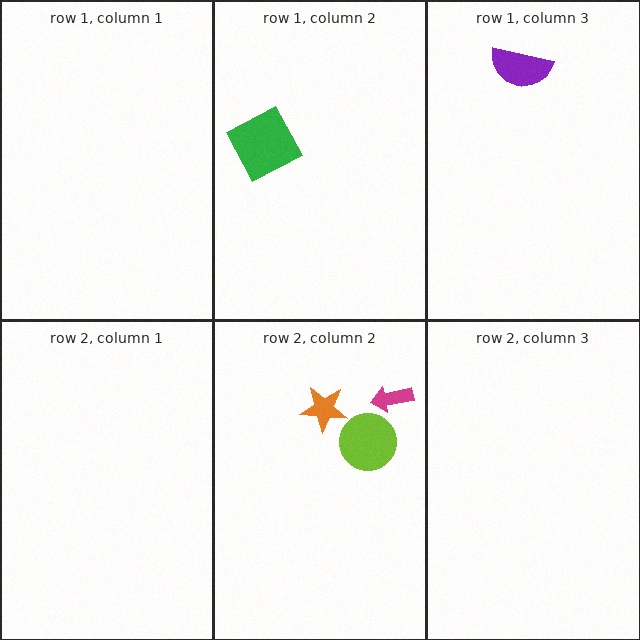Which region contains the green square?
The row 1, column 2 region.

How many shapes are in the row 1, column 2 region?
1.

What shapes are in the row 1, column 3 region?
The purple semicircle.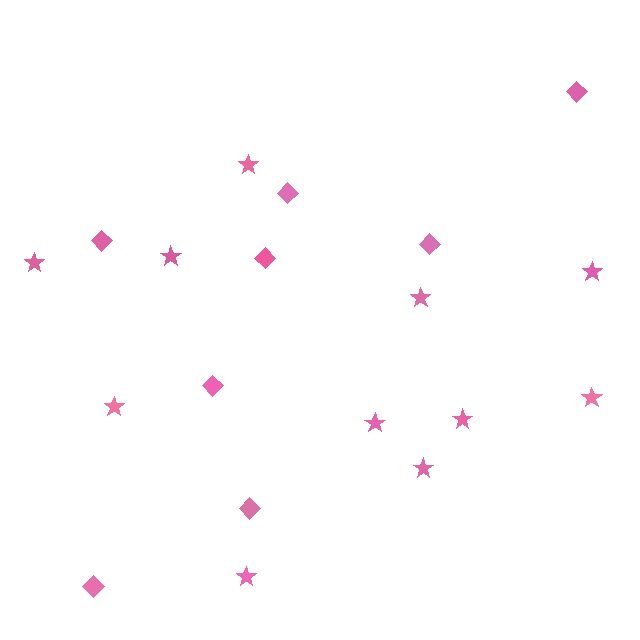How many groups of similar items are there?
There are 2 groups: one group of stars (11) and one group of diamonds (8).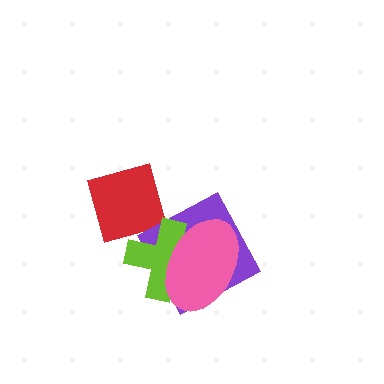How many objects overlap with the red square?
0 objects overlap with the red square.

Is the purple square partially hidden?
Yes, it is partially covered by another shape.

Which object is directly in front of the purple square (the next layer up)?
The lime cross is directly in front of the purple square.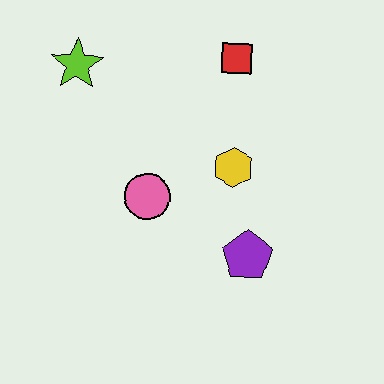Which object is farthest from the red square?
The purple pentagon is farthest from the red square.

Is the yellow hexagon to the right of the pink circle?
Yes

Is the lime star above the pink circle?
Yes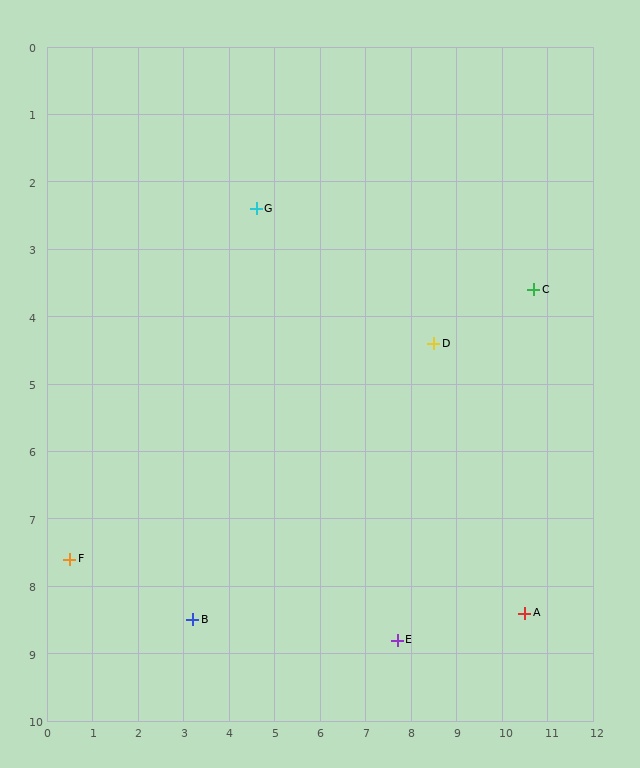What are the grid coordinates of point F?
Point F is at approximately (0.5, 7.6).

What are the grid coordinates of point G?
Point G is at approximately (4.6, 2.4).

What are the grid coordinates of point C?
Point C is at approximately (10.7, 3.6).